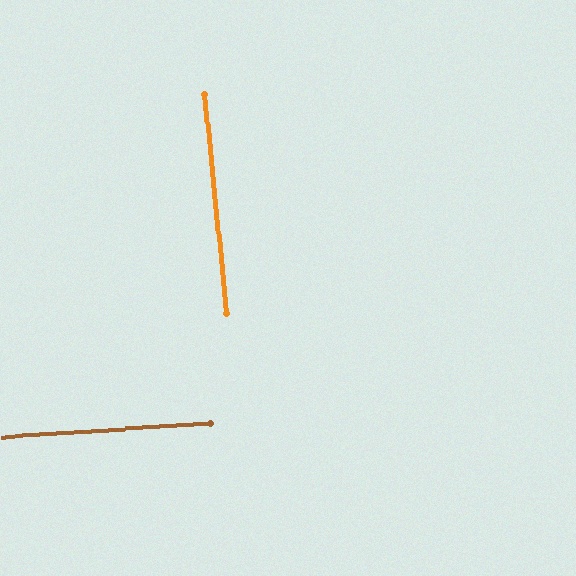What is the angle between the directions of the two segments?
Approximately 88 degrees.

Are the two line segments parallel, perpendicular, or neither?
Perpendicular — they meet at approximately 88°.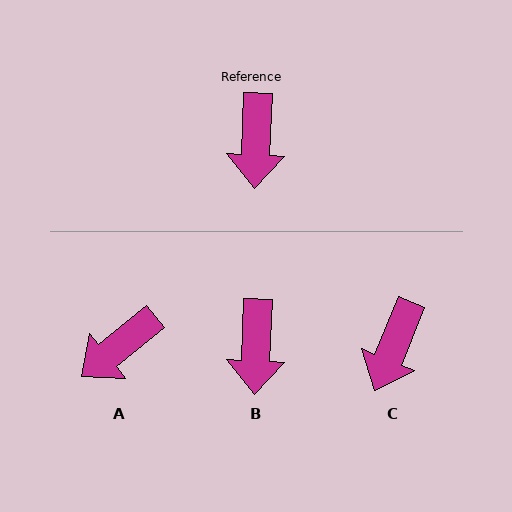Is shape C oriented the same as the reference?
No, it is off by about 20 degrees.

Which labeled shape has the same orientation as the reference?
B.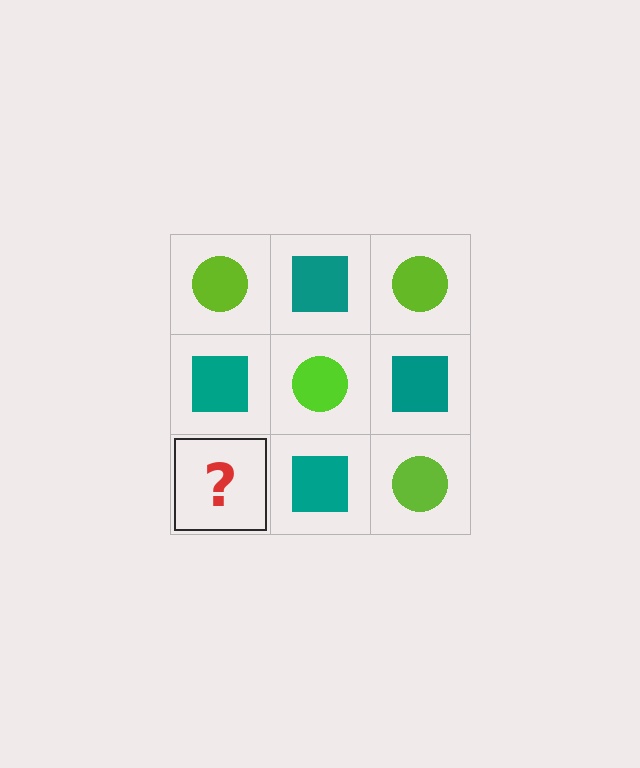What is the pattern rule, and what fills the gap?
The rule is that it alternates lime circle and teal square in a checkerboard pattern. The gap should be filled with a lime circle.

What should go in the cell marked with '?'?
The missing cell should contain a lime circle.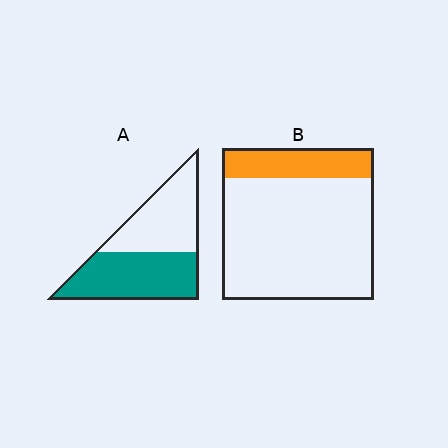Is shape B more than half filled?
No.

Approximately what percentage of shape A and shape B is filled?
A is approximately 55% and B is approximately 20%.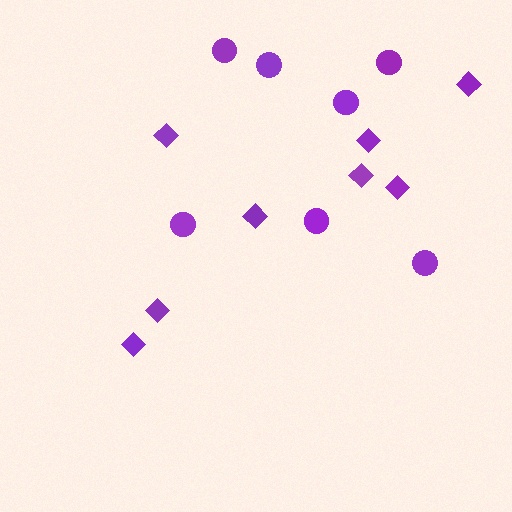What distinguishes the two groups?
There are 2 groups: one group of diamonds (8) and one group of circles (7).